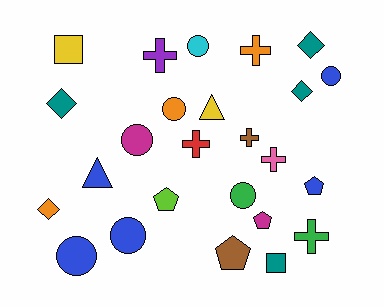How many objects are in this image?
There are 25 objects.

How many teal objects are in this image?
There are 4 teal objects.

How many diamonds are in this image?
There are 4 diamonds.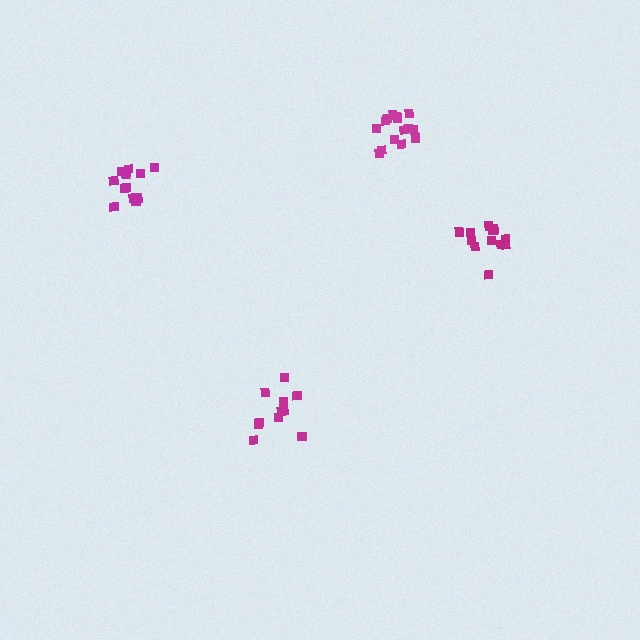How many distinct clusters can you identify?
There are 4 distinct clusters.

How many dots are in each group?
Group 1: 15 dots, Group 2: 13 dots, Group 3: 11 dots, Group 4: 12 dots (51 total).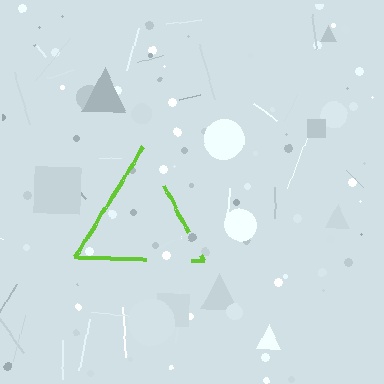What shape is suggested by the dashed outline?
The dashed outline suggests a triangle.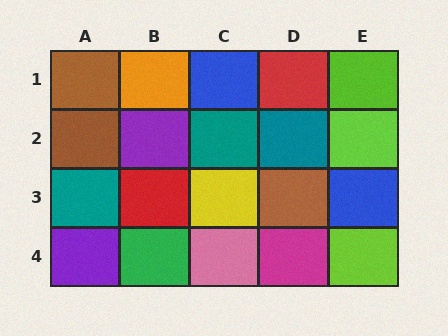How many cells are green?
1 cell is green.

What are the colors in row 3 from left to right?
Teal, red, yellow, brown, blue.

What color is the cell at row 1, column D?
Red.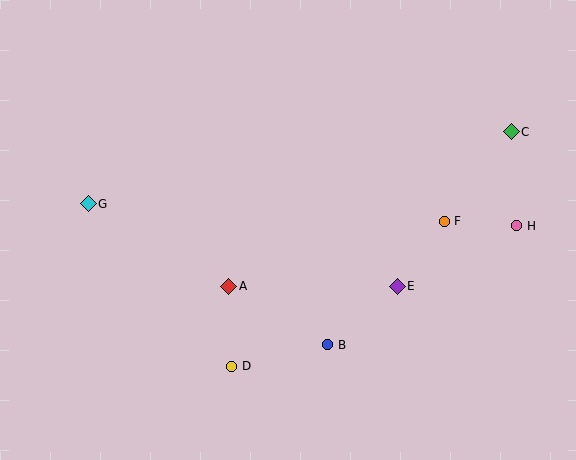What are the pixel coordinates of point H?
Point H is at (517, 226).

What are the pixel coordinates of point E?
Point E is at (397, 286).